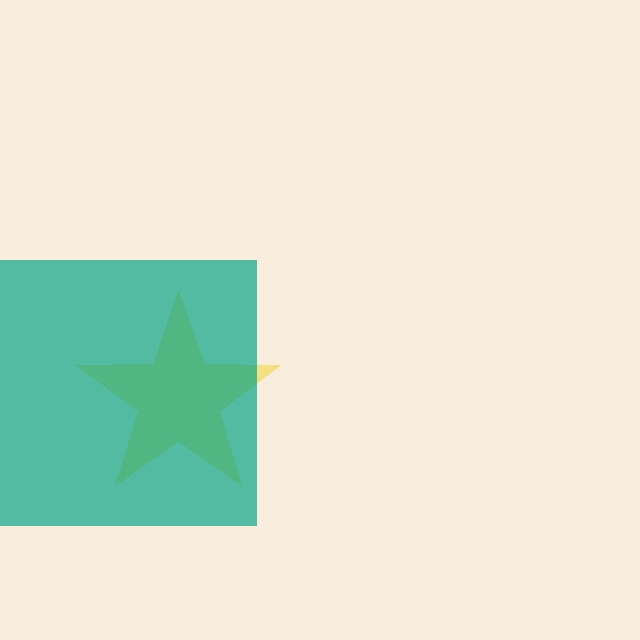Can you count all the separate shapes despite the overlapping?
Yes, there are 2 separate shapes.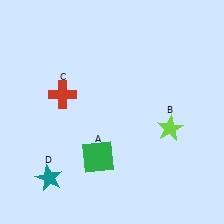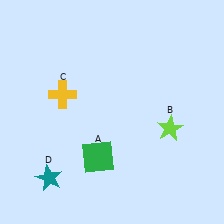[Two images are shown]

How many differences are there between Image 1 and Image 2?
There is 1 difference between the two images.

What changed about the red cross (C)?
In Image 1, C is red. In Image 2, it changed to yellow.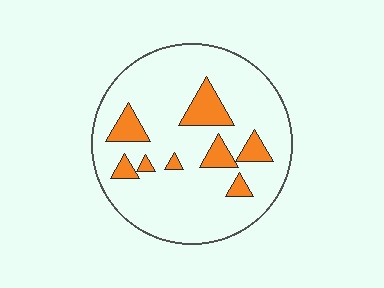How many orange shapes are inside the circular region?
8.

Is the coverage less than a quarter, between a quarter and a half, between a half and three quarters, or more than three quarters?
Less than a quarter.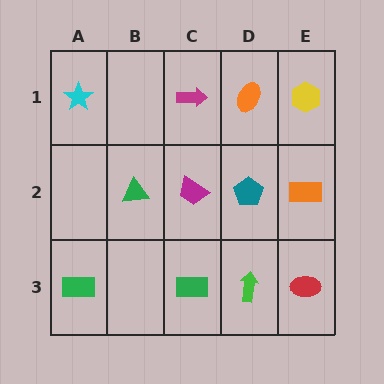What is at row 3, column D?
A green arrow.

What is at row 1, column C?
A magenta arrow.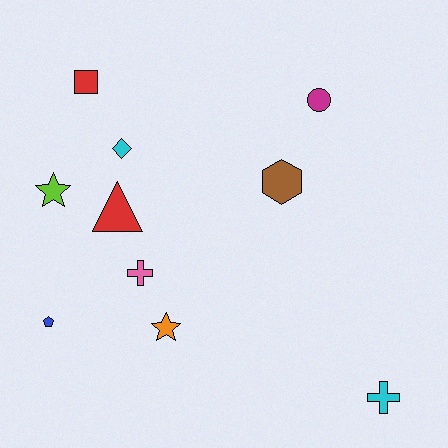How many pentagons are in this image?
There is 1 pentagon.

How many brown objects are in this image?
There is 1 brown object.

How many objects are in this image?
There are 10 objects.